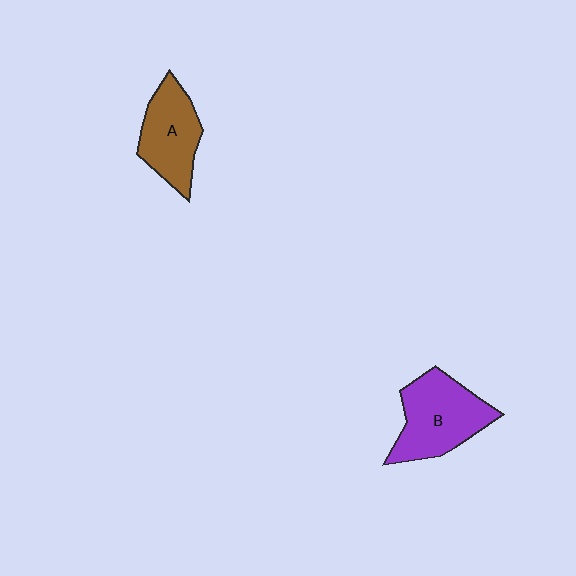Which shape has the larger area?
Shape B (purple).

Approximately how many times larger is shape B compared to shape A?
Approximately 1.2 times.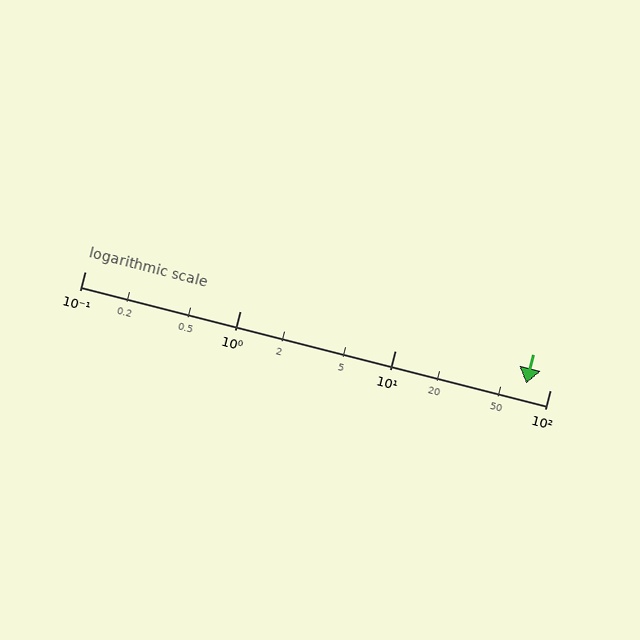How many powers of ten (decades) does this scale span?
The scale spans 3 decades, from 0.1 to 100.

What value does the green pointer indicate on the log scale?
The pointer indicates approximately 70.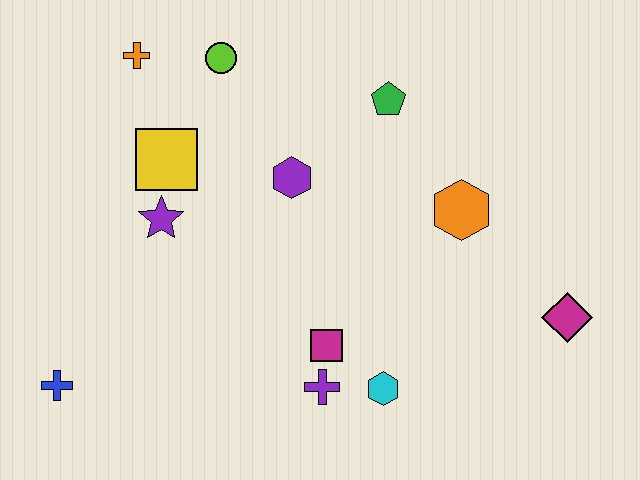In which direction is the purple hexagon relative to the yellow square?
The purple hexagon is to the right of the yellow square.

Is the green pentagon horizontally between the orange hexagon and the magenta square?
Yes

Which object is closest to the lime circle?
The orange cross is closest to the lime circle.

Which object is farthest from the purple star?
The magenta diamond is farthest from the purple star.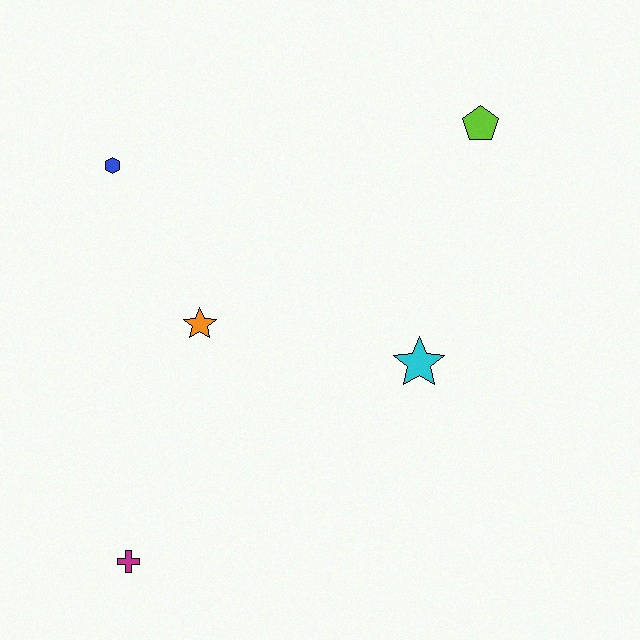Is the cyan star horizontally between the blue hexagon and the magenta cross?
No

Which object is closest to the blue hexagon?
The orange star is closest to the blue hexagon.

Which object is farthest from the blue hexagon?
The magenta cross is farthest from the blue hexagon.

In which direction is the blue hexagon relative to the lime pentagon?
The blue hexagon is to the left of the lime pentagon.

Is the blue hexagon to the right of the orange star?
No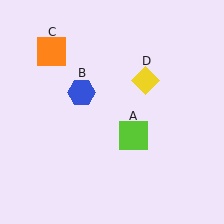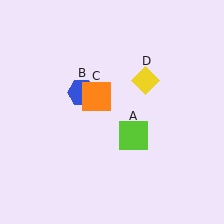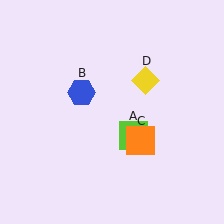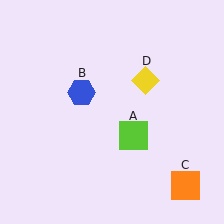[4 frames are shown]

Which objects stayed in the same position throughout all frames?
Lime square (object A) and blue hexagon (object B) and yellow diamond (object D) remained stationary.